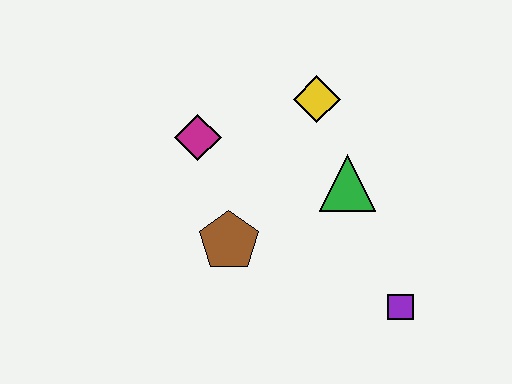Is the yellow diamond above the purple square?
Yes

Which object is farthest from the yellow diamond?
The purple square is farthest from the yellow diamond.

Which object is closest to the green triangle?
The yellow diamond is closest to the green triangle.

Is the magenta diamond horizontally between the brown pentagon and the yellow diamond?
No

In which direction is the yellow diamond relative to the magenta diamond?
The yellow diamond is to the right of the magenta diamond.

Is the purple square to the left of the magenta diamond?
No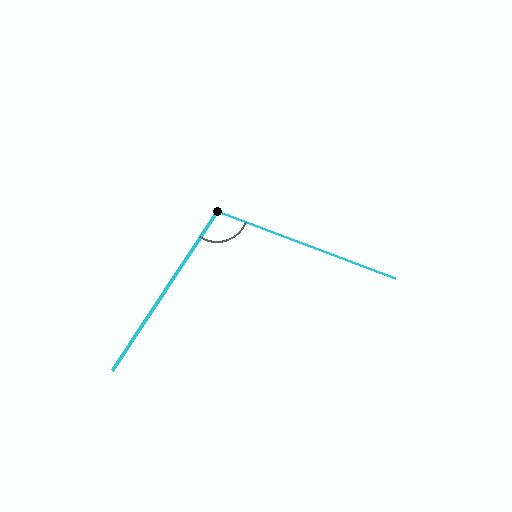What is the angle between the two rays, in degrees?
Approximately 102 degrees.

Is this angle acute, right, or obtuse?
It is obtuse.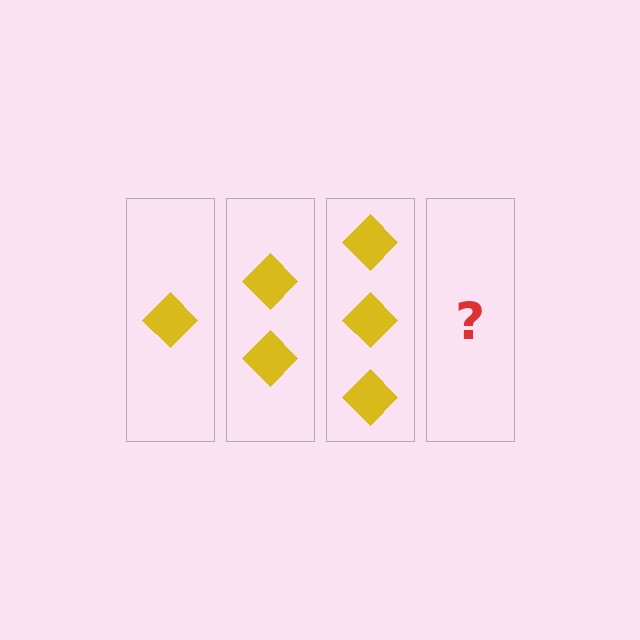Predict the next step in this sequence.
The next step is 4 diamonds.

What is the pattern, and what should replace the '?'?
The pattern is that each step adds one more diamond. The '?' should be 4 diamonds.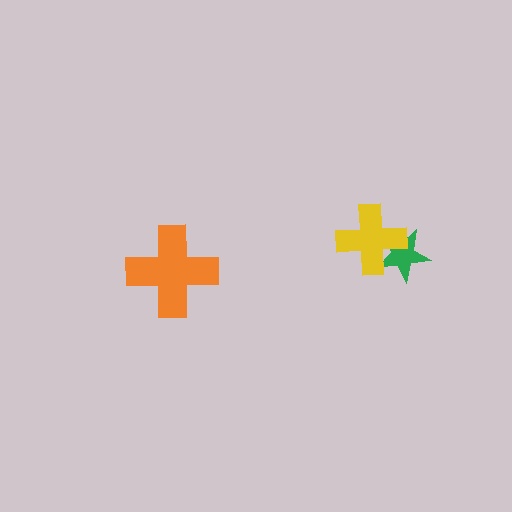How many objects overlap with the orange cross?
0 objects overlap with the orange cross.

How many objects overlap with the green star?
1 object overlaps with the green star.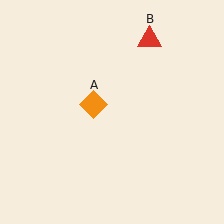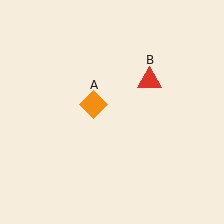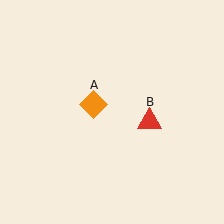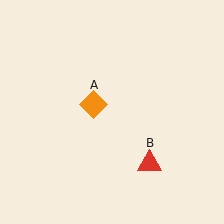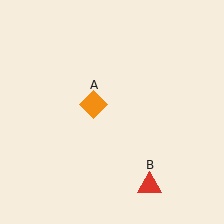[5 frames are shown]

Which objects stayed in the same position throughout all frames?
Orange diamond (object A) remained stationary.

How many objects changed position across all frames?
1 object changed position: red triangle (object B).